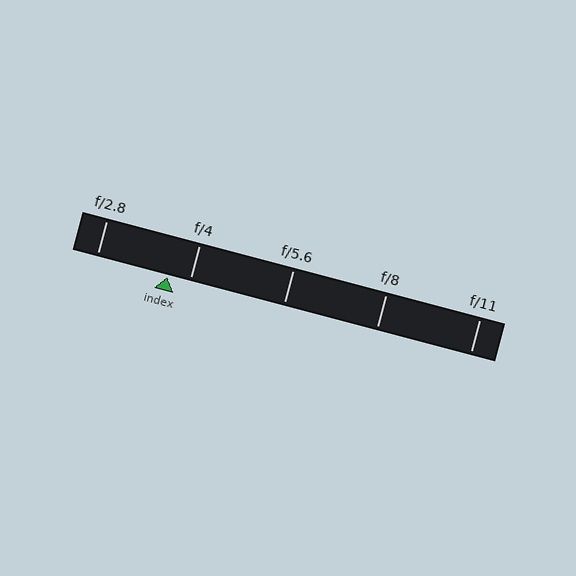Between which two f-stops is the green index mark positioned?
The index mark is between f/2.8 and f/4.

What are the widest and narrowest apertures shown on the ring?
The widest aperture shown is f/2.8 and the narrowest is f/11.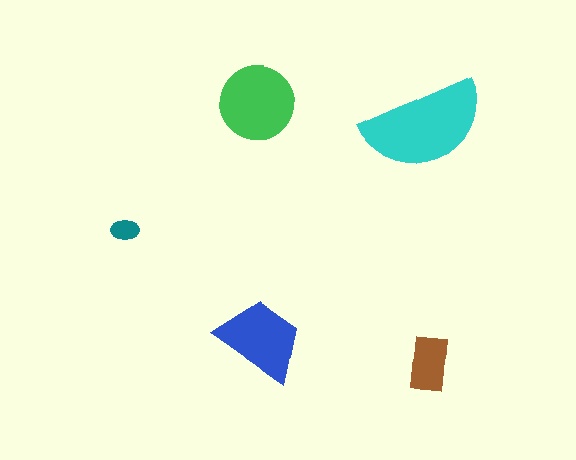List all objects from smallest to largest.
The teal ellipse, the brown rectangle, the blue trapezoid, the green circle, the cyan semicircle.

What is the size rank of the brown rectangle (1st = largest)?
4th.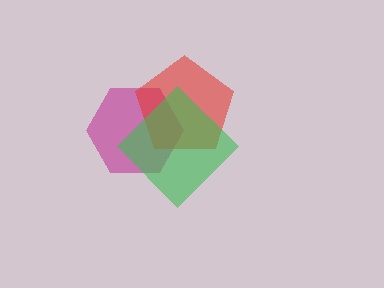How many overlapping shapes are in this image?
There are 3 overlapping shapes in the image.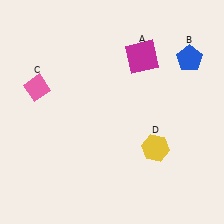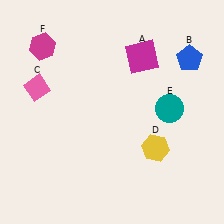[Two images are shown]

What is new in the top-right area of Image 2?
A teal circle (E) was added in the top-right area of Image 2.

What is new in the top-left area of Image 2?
A magenta hexagon (F) was added in the top-left area of Image 2.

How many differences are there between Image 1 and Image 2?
There are 2 differences between the two images.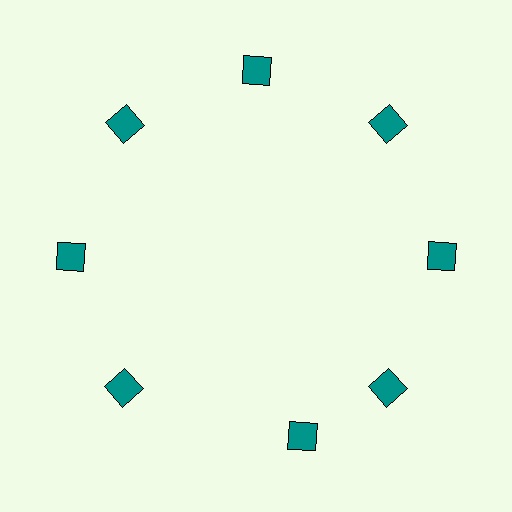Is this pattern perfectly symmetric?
No. The 8 teal squares are arranged in a ring, but one element near the 6 o'clock position is rotated out of alignment along the ring, breaking the 8-fold rotational symmetry.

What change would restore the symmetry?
The symmetry would be restored by rotating it back into even spacing with its neighbors so that all 8 squares sit at equal angles and equal distance from the center.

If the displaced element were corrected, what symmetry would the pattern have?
It would have 8-fold rotational symmetry — the pattern would map onto itself every 45 degrees.